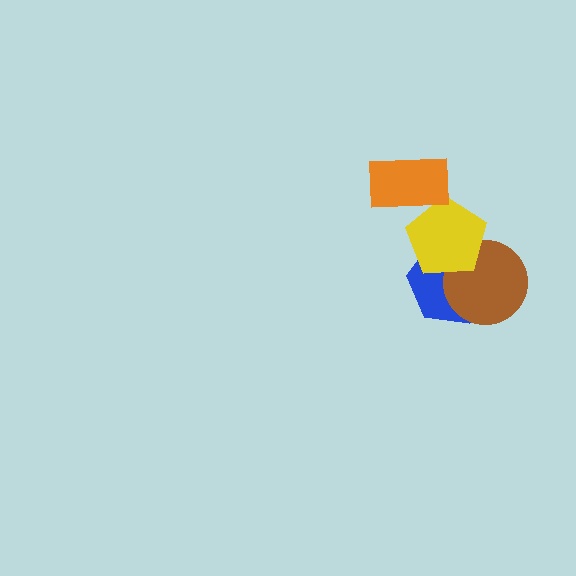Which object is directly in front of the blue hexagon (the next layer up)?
The brown circle is directly in front of the blue hexagon.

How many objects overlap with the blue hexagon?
2 objects overlap with the blue hexagon.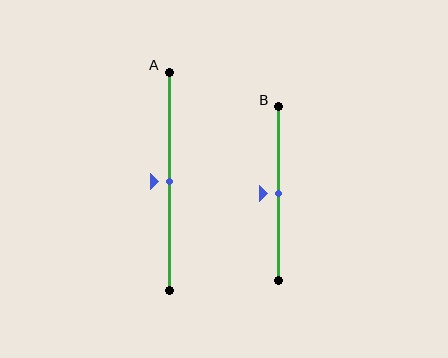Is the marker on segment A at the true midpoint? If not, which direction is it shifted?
Yes, the marker on segment A is at the true midpoint.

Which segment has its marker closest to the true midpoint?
Segment A has its marker closest to the true midpoint.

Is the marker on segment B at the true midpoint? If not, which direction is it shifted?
Yes, the marker on segment B is at the true midpoint.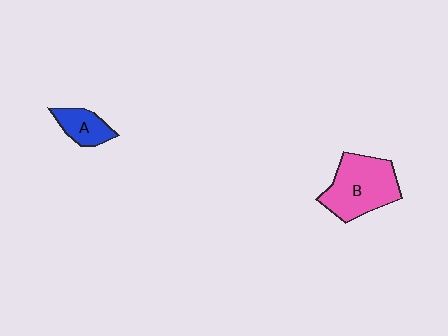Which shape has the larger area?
Shape B (pink).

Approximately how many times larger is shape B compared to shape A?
Approximately 2.3 times.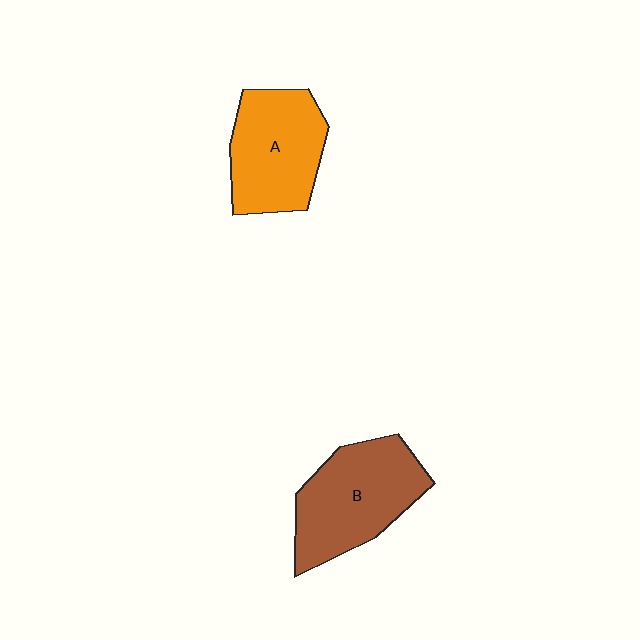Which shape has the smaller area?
Shape A (orange).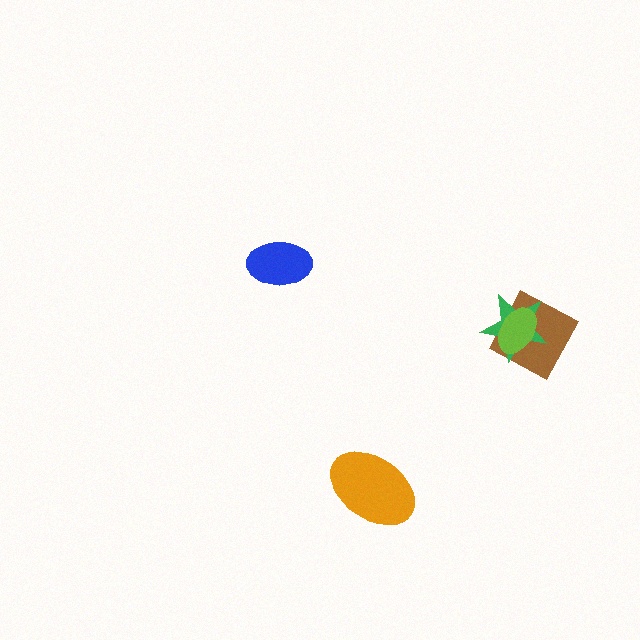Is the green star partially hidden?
Yes, it is partially covered by another shape.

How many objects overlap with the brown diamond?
2 objects overlap with the brown diamond.